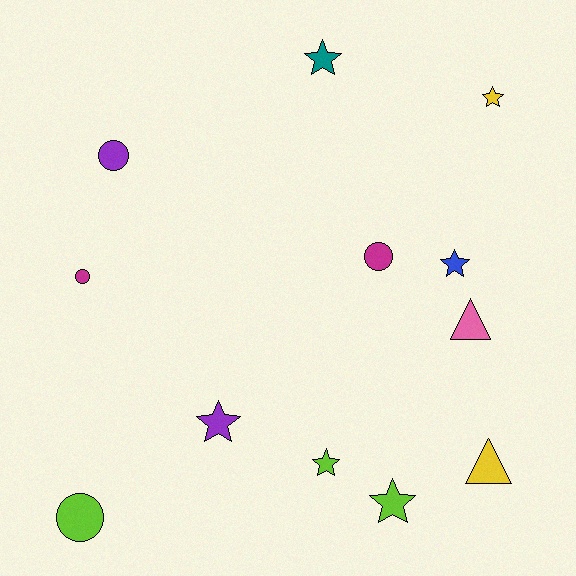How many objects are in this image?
There are 12 objects.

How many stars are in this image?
There are 6 stars.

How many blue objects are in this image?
There is 1 blue object.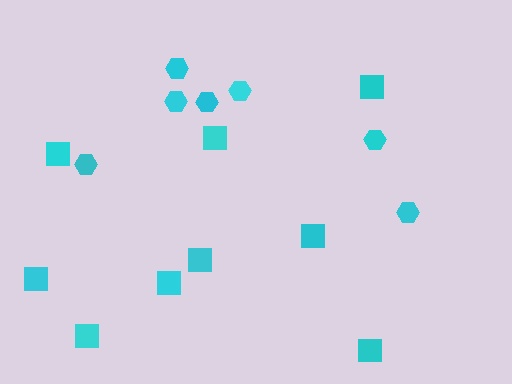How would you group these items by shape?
There are 2 groups: one group of squares (9) and one group of hexagons (7).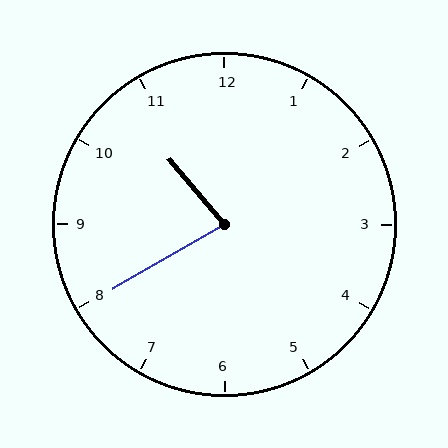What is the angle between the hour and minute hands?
Approximately 80 degrees.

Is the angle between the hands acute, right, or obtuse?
It is acute.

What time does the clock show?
10:40.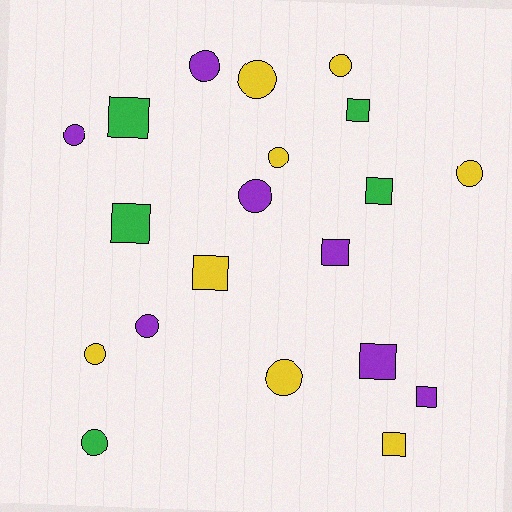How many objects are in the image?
There are 20 objects.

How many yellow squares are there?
There are 2 yellow squares.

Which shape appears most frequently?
Circle, with 11 objects.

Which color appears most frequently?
Yellow, with 8 objects.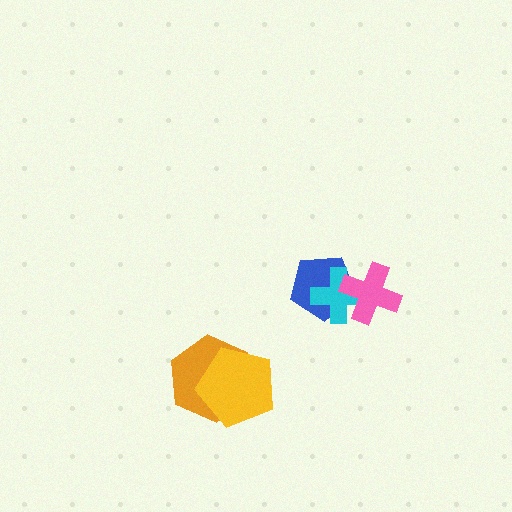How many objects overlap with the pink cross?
2 objects overlap with the pink cross.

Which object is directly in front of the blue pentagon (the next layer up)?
The cyan cross is directly in front of the blue pentagon.